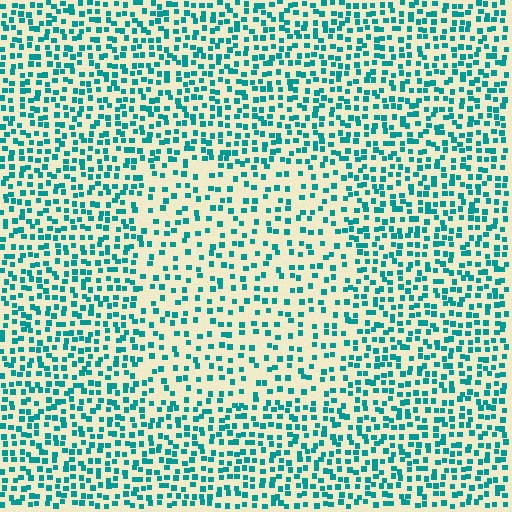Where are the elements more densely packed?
The elements are more densely packed outside the rectangle boundary.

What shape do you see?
I see a rectangle.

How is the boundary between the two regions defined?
The boundary is defined by a change in element density (approximately 1.7x ratio). All elements are the same color, size, and shape.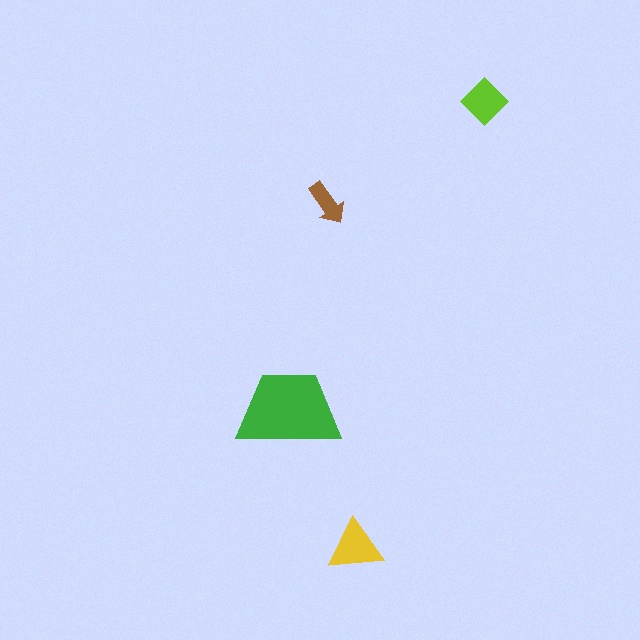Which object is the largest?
The green trapezoid.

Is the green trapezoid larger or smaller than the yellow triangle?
Larger.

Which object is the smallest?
The brown arrow.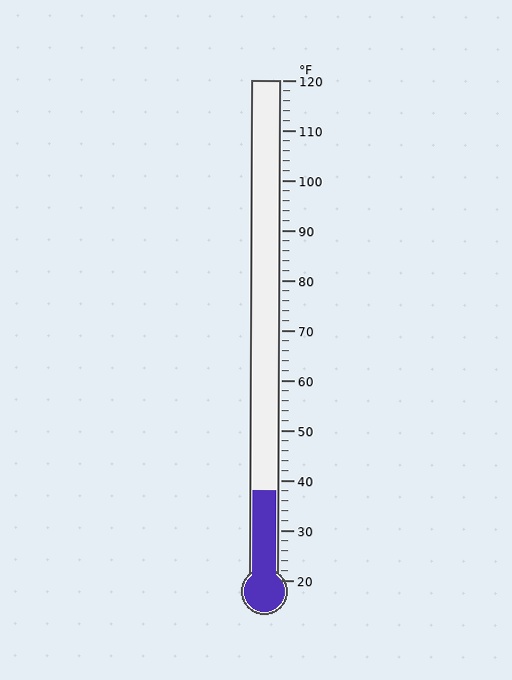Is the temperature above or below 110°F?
The temperature is below 110°F.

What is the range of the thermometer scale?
The thermometer scale ranges from 20°F to 120°F.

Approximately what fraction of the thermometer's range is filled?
The thermometer is filled to approximately 20% of its range.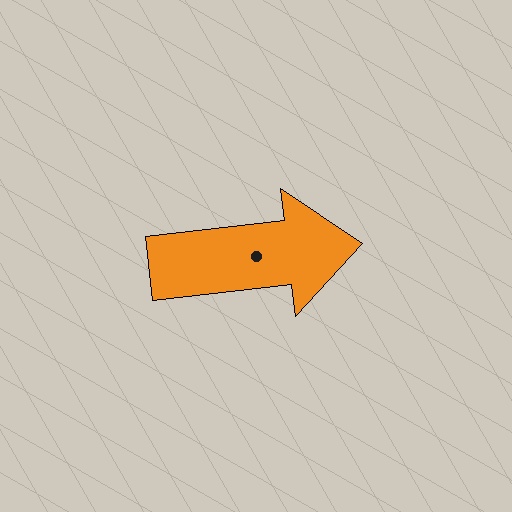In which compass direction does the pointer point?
East.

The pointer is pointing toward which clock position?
Roughly 3 o'clock.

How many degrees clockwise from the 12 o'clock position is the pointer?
Approximately 83 degrees.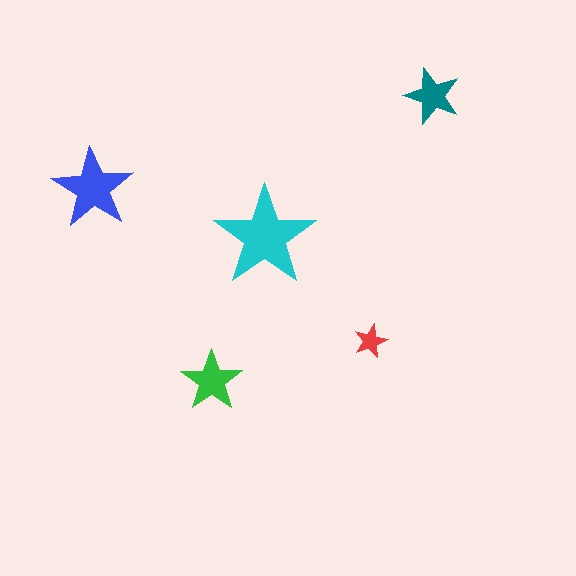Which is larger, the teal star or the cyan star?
The cyan one.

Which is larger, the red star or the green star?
The green one.